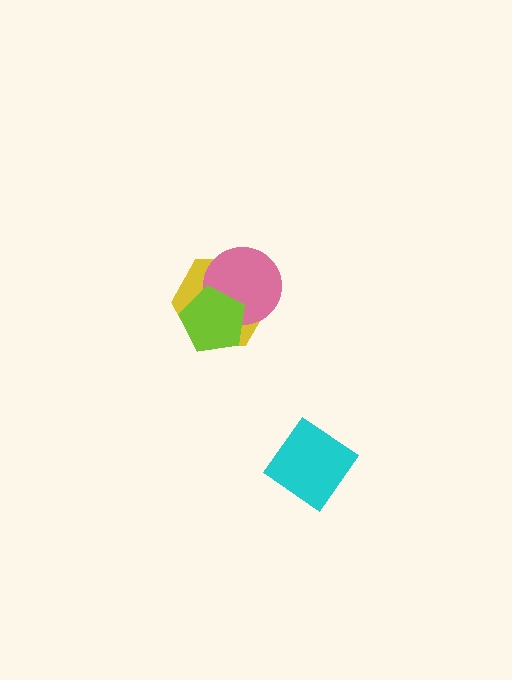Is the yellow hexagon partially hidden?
Yes, it is partially covered by another shape.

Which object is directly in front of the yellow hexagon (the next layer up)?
The pink circle is directly in front of the yellow hexagon.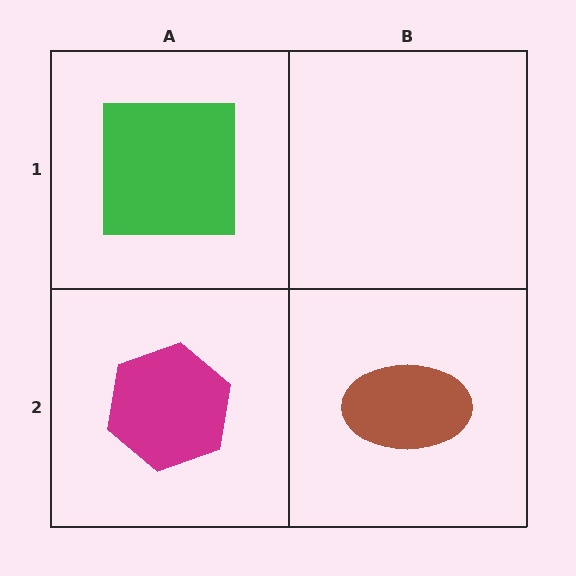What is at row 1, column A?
A green square.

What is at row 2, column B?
A brown ellipse.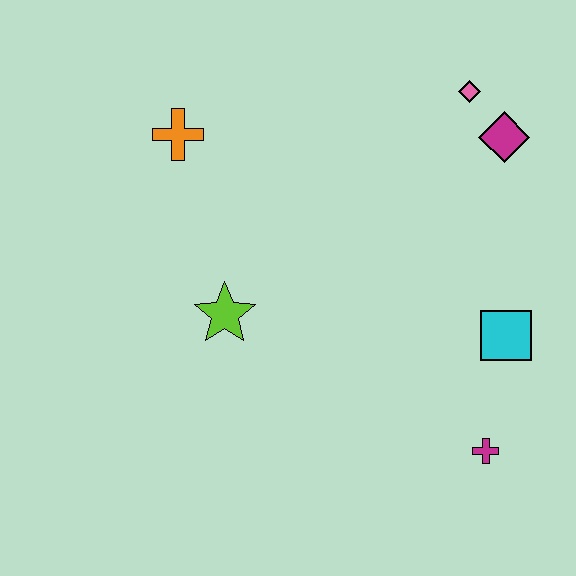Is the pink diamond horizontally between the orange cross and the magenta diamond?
Yes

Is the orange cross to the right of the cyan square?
No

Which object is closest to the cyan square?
The magenta cross is closest to the cyan square.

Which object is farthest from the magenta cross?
The orange cross is farthest from the magenta cross.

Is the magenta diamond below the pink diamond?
Yes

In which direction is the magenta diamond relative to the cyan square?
The magenta diamond is above the cyan square.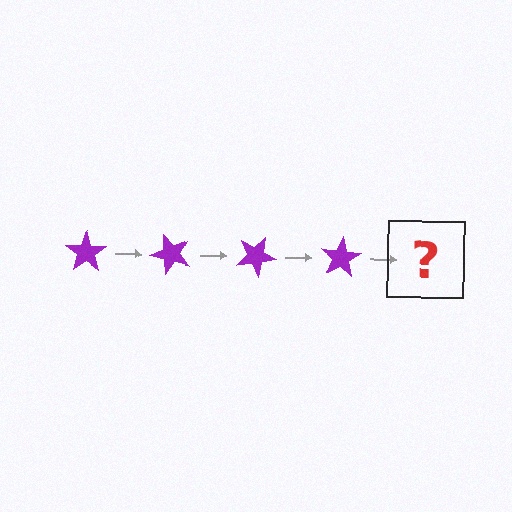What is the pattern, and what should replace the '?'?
The pattern is that the star rotates 50 degrees each step. The '?' should be a purple star rotated 200 degrees.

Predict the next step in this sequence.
The next step is a purple star rotated 200 degrees.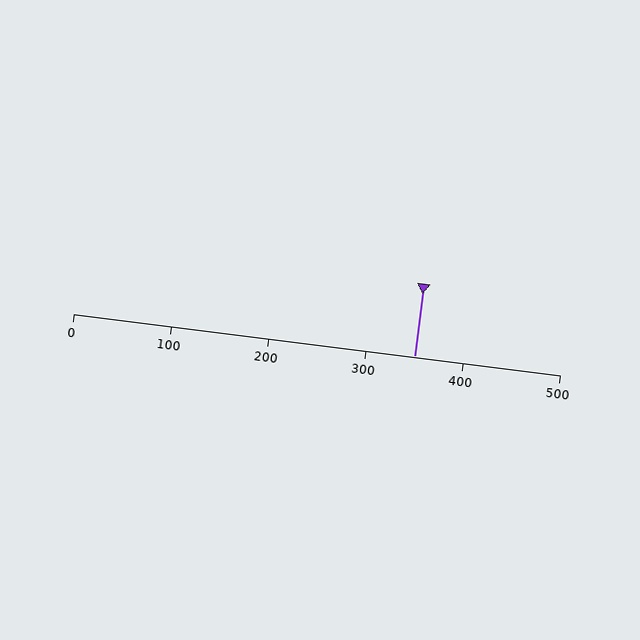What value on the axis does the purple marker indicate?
The marker indicates approximately 350.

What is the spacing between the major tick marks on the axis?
The major ticks are spaced 100 apart.